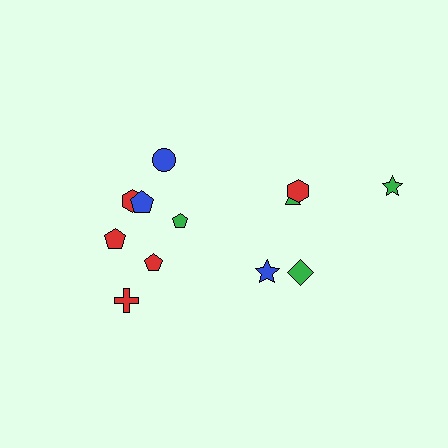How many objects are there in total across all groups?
There are 12 objects.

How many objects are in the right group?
There are 5 objects.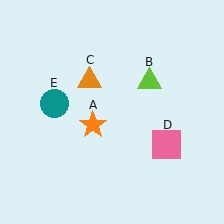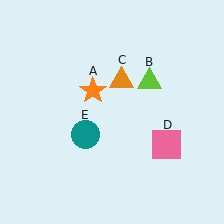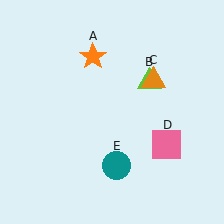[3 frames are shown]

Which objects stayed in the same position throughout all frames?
Lime triangle (object B) and pink square (object D) remained stationary.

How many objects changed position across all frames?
3 objects changed position: orange star (object A), orange triangle (object C), teal circle (object E).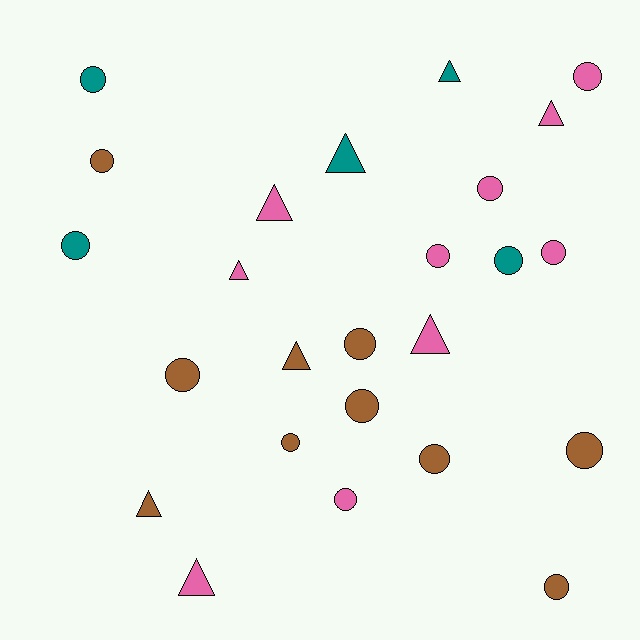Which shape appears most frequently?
Circle, with 16 objects.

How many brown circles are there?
There are 8 brown circles.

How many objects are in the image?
There are 25 objects.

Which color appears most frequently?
Pink, with 10 objects.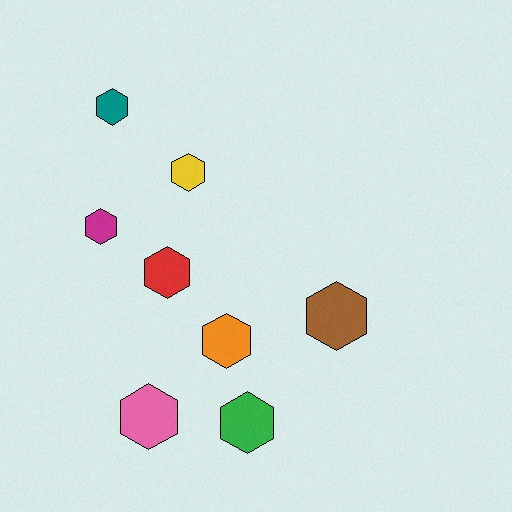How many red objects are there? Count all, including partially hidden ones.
There is 1 red object.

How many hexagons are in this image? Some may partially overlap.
There are 8 hexagons.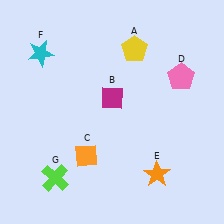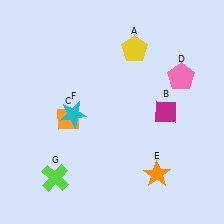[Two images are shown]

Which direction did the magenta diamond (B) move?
The magenta diamond (B) moved right.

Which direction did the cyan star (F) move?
The cyan star (F) moved down.